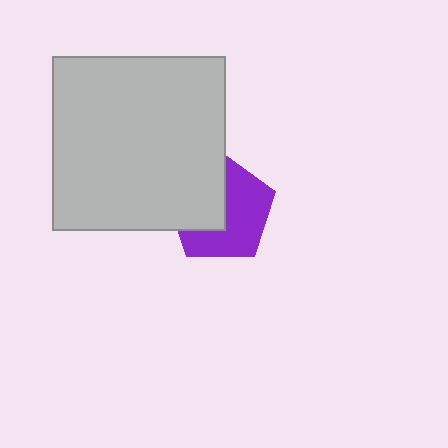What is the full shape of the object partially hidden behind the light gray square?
The partially hidden object is a purple pentagon.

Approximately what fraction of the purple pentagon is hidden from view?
Roughly 43% of the purple pentagon is hidden behind the light gray square.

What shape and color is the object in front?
The object in front is a light gray square.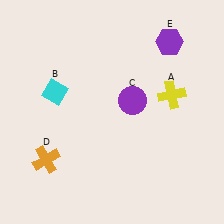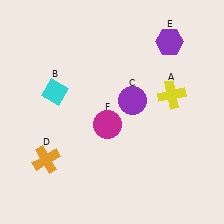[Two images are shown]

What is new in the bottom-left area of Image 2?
A magenta circle (F) was added in the bottom-left area of Image 2.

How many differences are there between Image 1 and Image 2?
There is 1 difference between the two images.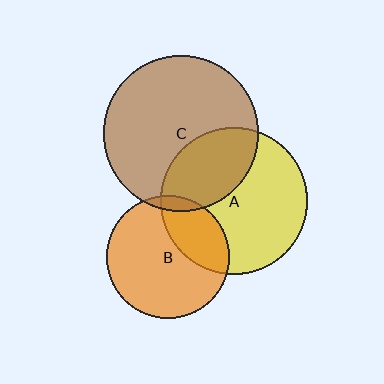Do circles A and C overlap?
Yes.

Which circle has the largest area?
Circle C (brown).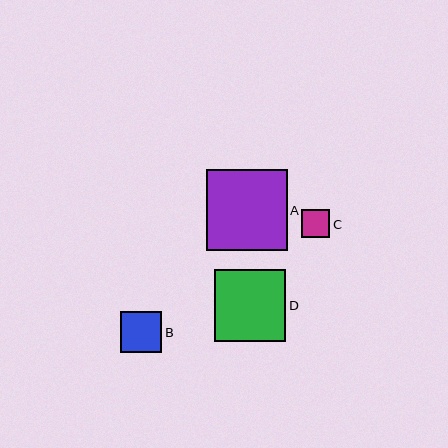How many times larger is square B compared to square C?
Square B is approximately 1.4 times the size of square C.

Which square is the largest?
Square A is the largest with a size of approximately 81 pixels.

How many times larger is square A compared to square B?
Square A is approximately 2.0 times the size of square B.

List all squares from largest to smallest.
From largest to smallest: A, D, B, C.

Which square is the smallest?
Square C is the smallest with a size of approximately 28 pixels.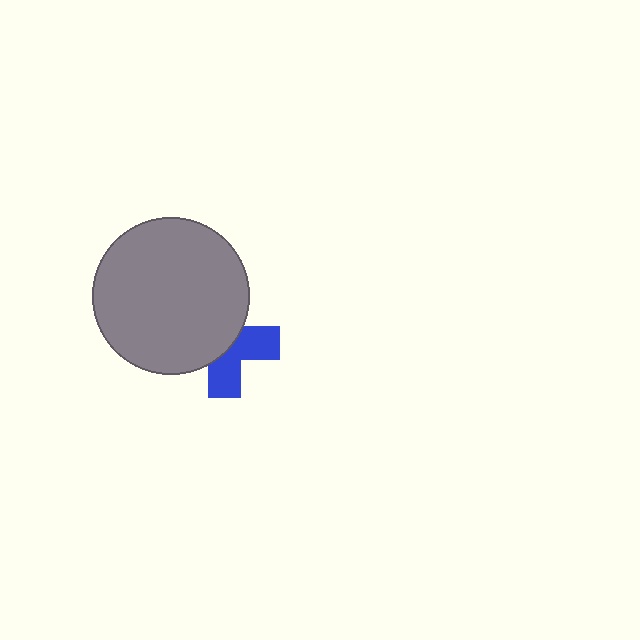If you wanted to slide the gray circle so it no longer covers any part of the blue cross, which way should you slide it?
Slide it toward the upper-left — that is the most direct way to separate the two shapes.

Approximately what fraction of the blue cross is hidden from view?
Roughly 55% of the blue cross is hidden behind the gray circle.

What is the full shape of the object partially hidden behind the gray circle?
The partially hidden object is a blue cross.